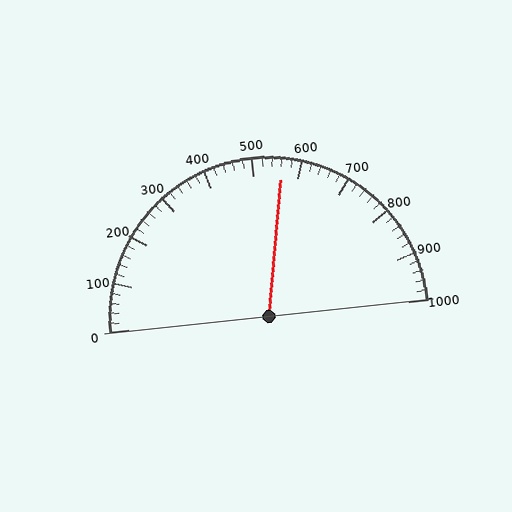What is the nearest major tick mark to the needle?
The nearest major tick mark is 600.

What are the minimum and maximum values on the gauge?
The gauge ranges from 0 to 1000.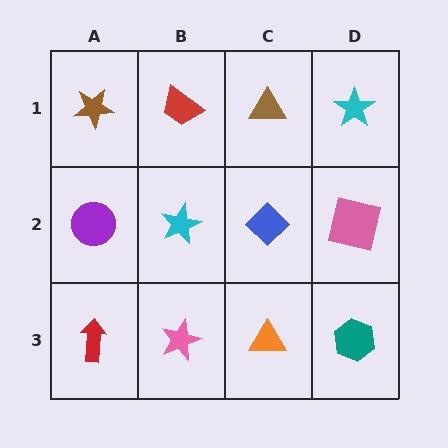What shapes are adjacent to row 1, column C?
A blue diamond (row 2, column C), a red trapezoid (row 1, column B), a cyan star (row 1, column D).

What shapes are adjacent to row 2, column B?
A red trapezoid (row 1, column B), a pink star (row 3, column B), a purple circle (row 2, column A), a blue diamond (row 2, column C).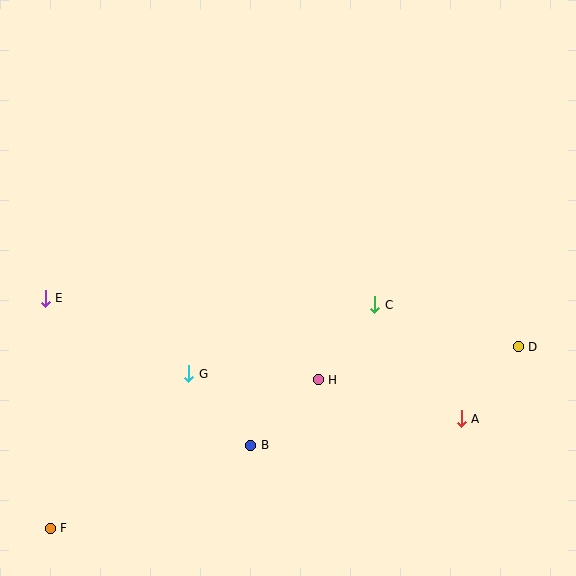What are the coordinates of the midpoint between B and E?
The midpoint between B and E is at (148, 372).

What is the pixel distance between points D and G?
The distance between D and G is 330 pixels.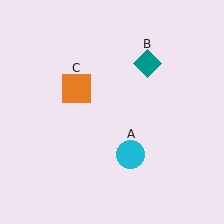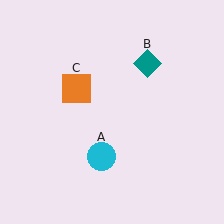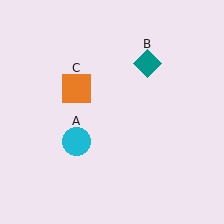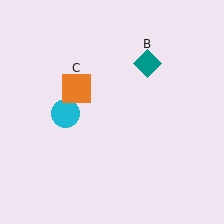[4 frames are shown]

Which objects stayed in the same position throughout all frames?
Teal diamond (object B) and orange square (object C) remained stationary.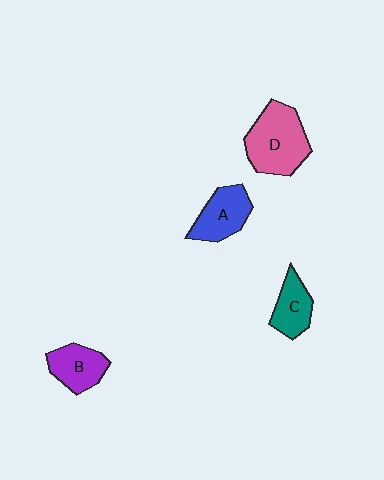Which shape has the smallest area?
Shape C (teal).